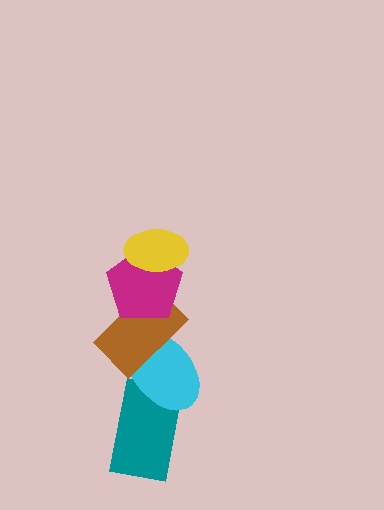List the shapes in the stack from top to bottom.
From top to bottom: the yellow ellipse, the magenta pentagon, the brown rectangle, the cyan ellipse, the teal rectangle.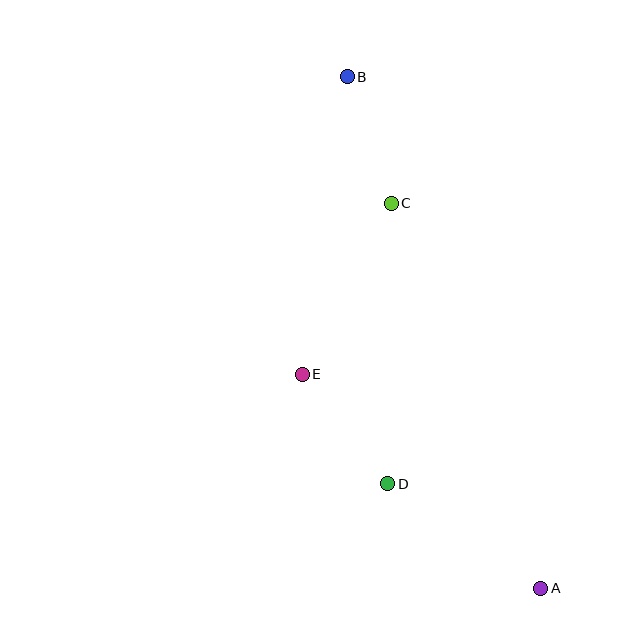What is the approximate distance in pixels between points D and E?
The distance between D and E is approximately 139 pixels.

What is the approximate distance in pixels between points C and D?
The distance between C and D is approximately 281 pixels.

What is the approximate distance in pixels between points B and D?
The distance between B and D is approximately 409 pixels.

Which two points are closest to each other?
Points B and C are closest to each other.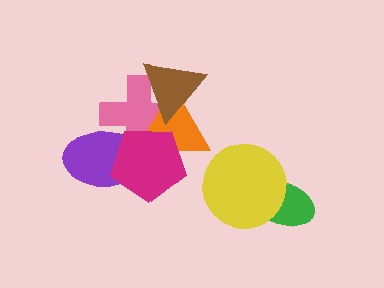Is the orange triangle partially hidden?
Yes, it is partially covered by another shape.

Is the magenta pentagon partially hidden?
No, no other shape covers it.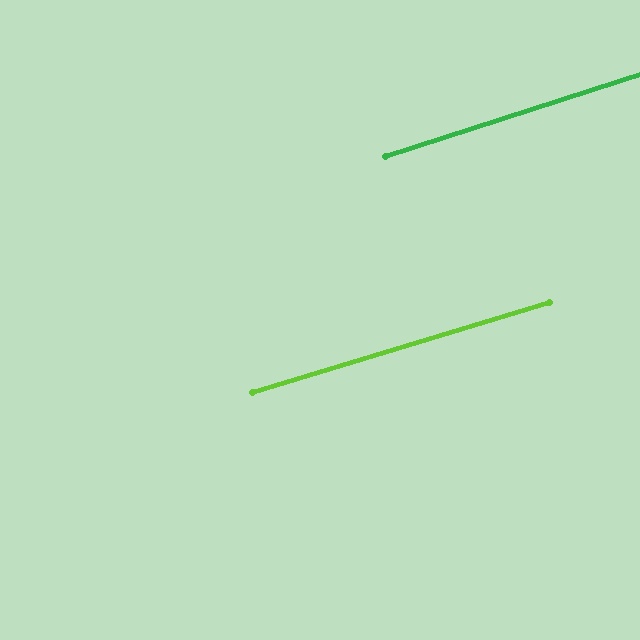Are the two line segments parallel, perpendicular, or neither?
Parallel — their directions differ by only 1.0°.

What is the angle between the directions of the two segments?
Approximately 1 degree.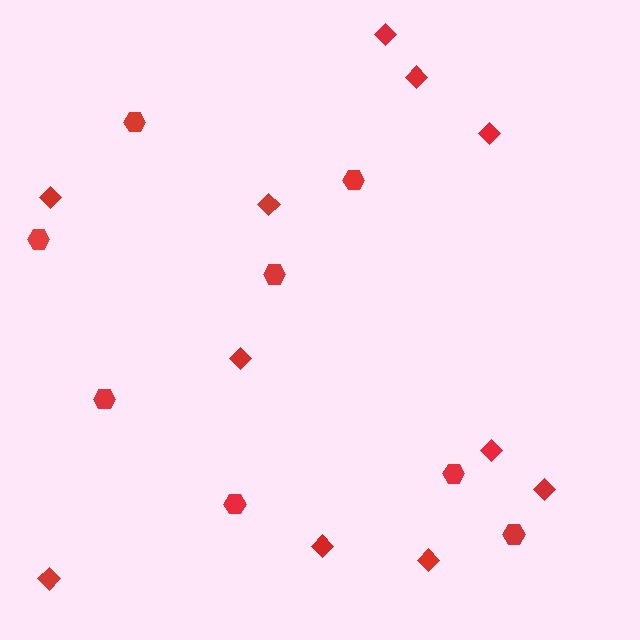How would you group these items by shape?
There are 2 groups: one group of hexagons (8) and one group of diamonds (11).